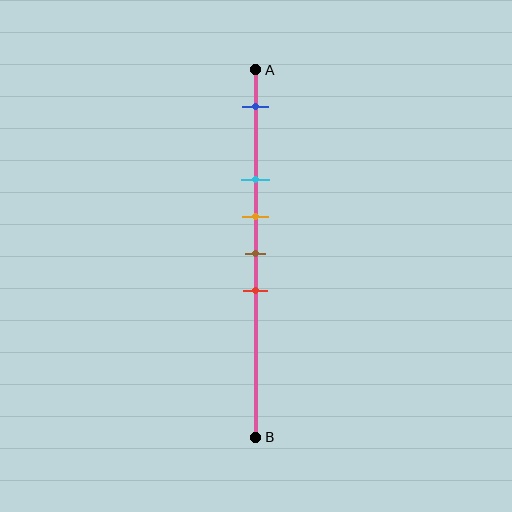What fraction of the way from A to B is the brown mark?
The brown mark is approximately 50% (0.5) of the way from A to B.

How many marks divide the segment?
There are 5 marks dividing the segment.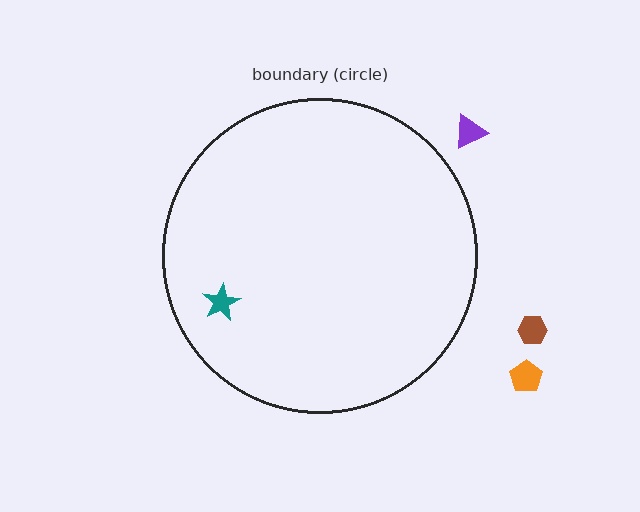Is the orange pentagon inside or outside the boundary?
Outside.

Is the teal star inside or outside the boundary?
Inside.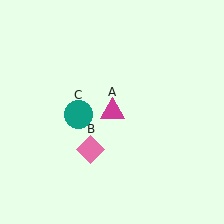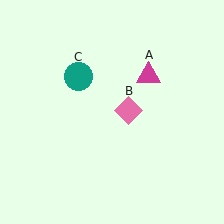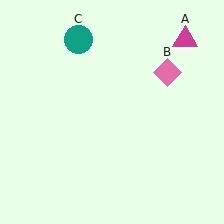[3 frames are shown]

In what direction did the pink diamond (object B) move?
The pink diamond (object B) moved up and to the right.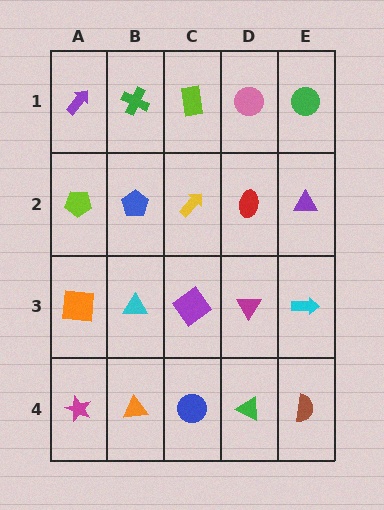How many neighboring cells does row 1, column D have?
3.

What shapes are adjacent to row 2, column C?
A lime rectangle (row 1, column C), a purple diamond (row 3, column C), a blue pentagon (row 2, column B), a red ellipse (row 2, column D).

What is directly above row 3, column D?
A red ellipse.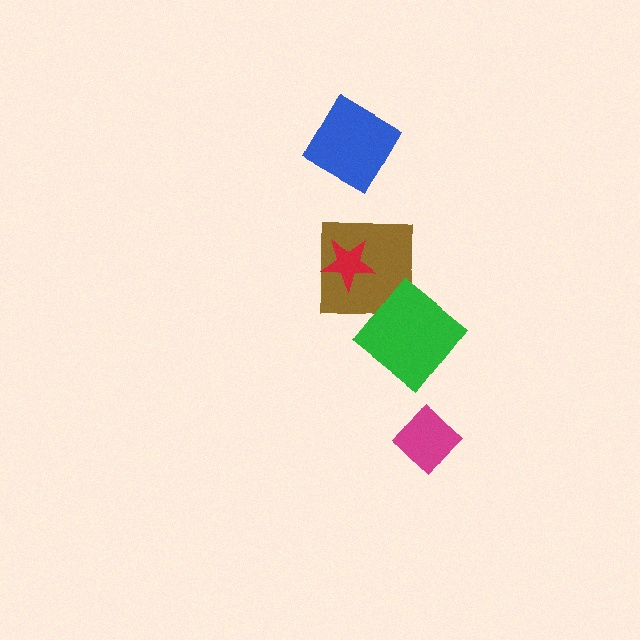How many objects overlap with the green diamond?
0 objects overlap with the green diamond.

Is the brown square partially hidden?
Yes, it is partially covered by another shape.